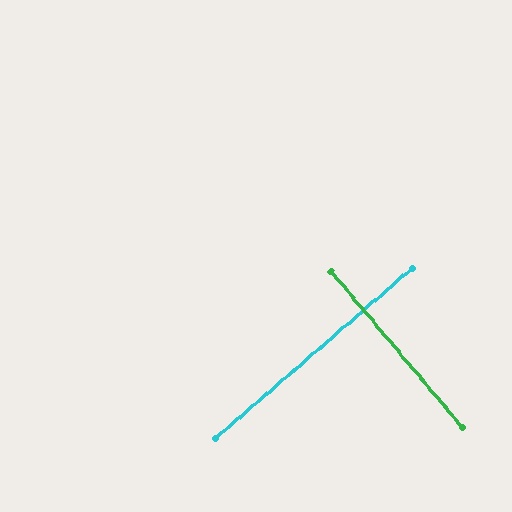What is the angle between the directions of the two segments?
Approximately 89 degrees.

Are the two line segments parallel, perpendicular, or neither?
Perpendicular — they meet at approximately 89°.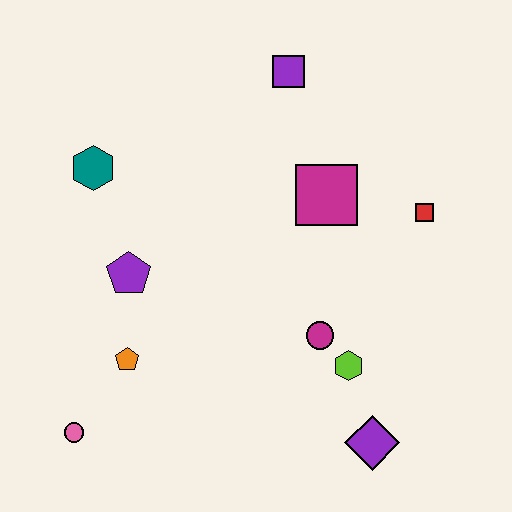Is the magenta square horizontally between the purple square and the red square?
Yes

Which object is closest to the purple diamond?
The lime hexagon is closest to the purple diamond.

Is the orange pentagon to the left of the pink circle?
No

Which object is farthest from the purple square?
The pink circle is farthest from the purple square.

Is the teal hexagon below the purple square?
Yes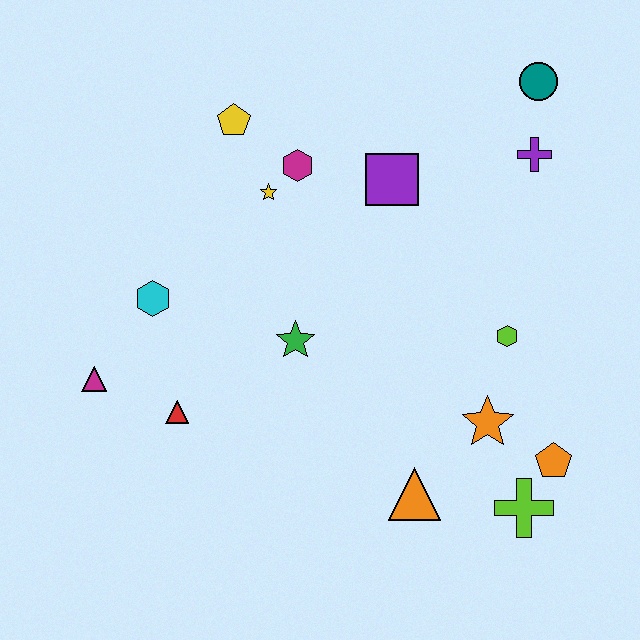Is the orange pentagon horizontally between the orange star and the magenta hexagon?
No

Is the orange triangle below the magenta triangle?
Yes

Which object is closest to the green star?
The red triangle is closest to the green star.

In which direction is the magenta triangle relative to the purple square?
The magenta triangle is to the left of the purple square.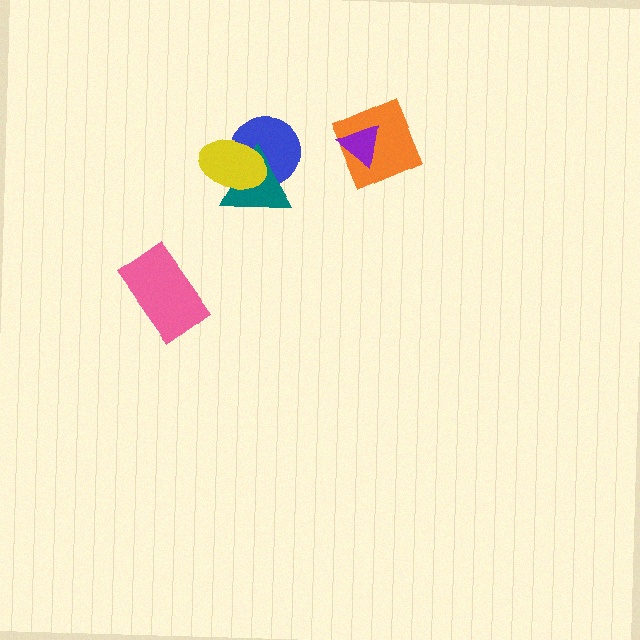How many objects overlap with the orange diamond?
1 object overlaps with the orange diamond.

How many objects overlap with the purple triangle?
1 object overlaps with the purple triangle.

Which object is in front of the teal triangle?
The yellow ellipse is in front of the teal triangle.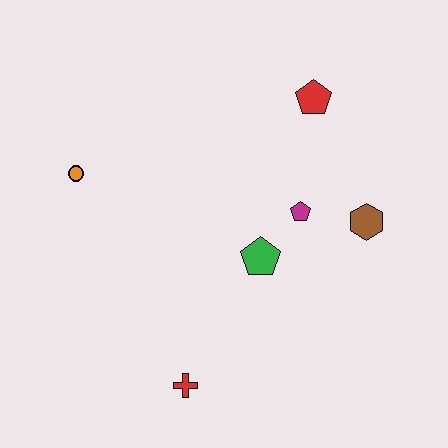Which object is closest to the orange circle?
The green pentagon is closest to the orange circle.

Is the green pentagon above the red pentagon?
No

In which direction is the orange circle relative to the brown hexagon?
The orange circle is to the left of the brown hexagon.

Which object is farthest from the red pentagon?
The red cross is farthest from the red pentagon.